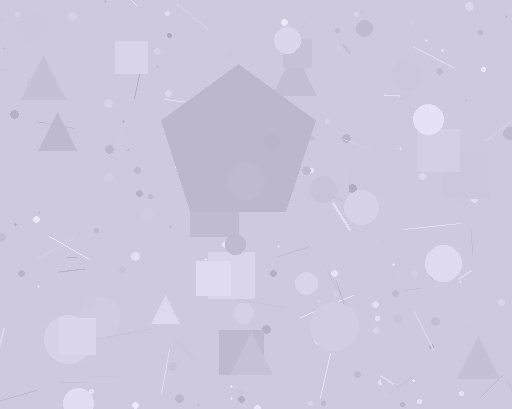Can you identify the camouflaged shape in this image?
The camouflaged shape is a pentagon.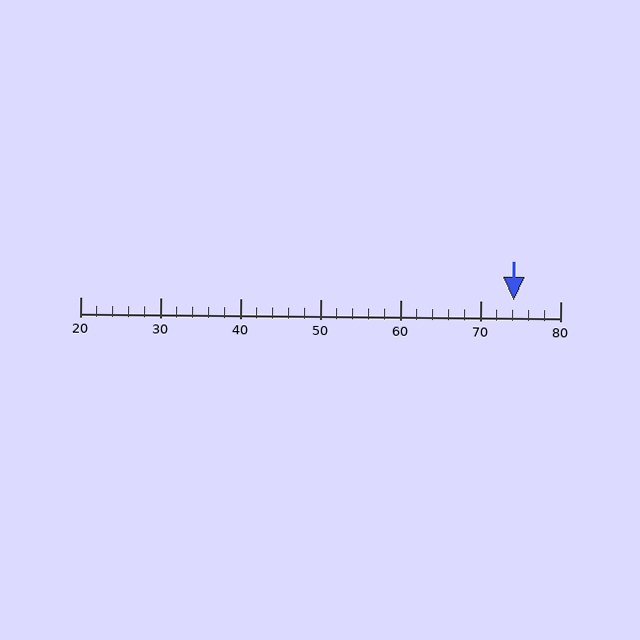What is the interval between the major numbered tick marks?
The major tick marks are spaced 10 units apart.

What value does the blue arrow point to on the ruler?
The blue arrow points to approximately 74.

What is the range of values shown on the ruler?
The ruler shows values from 20 to 80.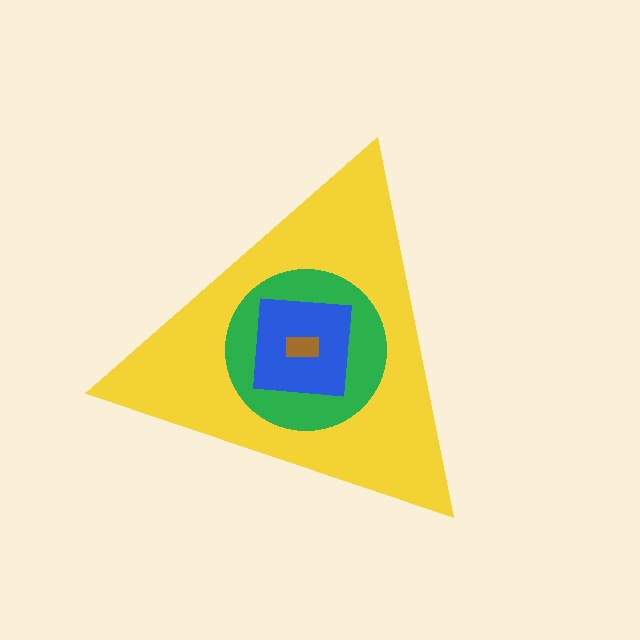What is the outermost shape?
The yellow triangle.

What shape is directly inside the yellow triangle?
The green circle.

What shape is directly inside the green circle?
The blue square.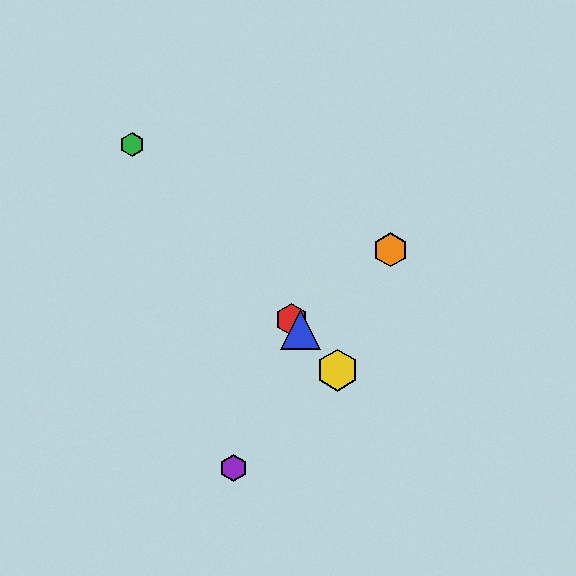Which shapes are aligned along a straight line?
The red hexagon, the blue triangle, the green hexagon, the yellow hexagon are aligned along a straight line.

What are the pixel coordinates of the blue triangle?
The blue triangle is at (301, 330).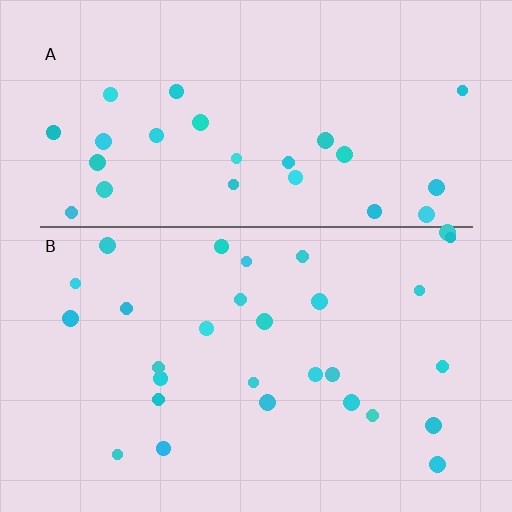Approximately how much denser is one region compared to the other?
Approximately 1.1× — region B over region A.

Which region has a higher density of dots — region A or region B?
B (the bottom).